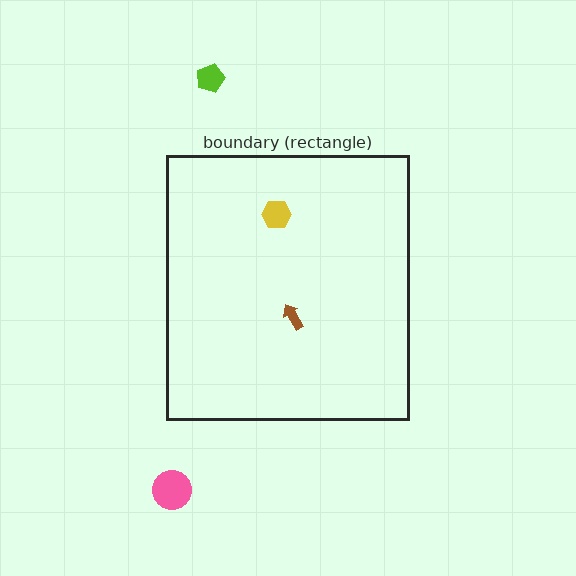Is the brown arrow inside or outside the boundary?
Inside.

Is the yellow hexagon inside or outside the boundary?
Inside.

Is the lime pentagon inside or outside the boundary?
Outside.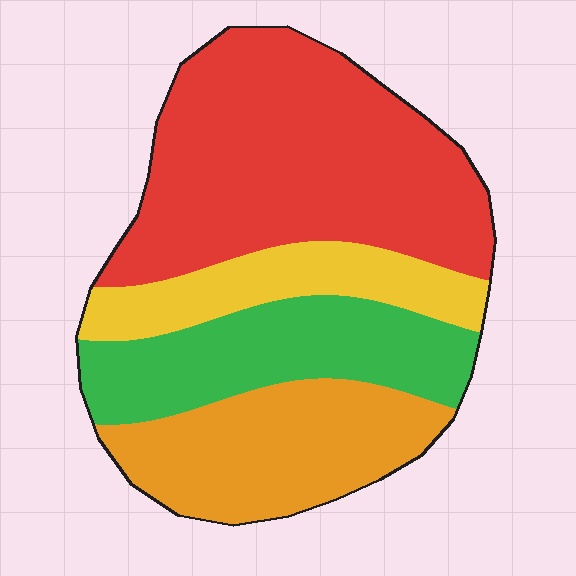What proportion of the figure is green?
Green covers roughly 20% of the figure.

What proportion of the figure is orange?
Orange takes up about one fifth (1/5) of the figure.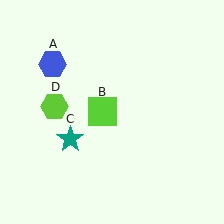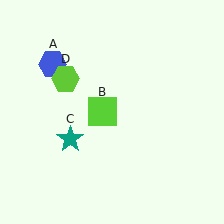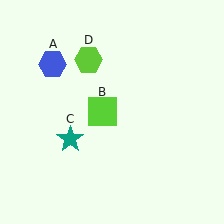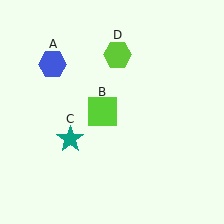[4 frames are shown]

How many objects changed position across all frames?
1 object changed position: lime hexagon (object D).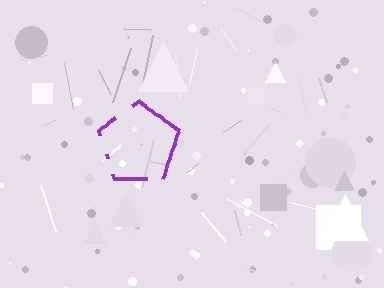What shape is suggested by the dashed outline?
The dashed outline suggests a pentagon.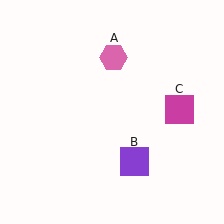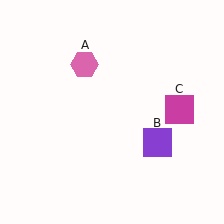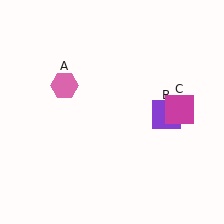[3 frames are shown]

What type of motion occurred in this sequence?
The pink hexagon (object A), purple square (object B) rotated counterclockwise around the center of the scene.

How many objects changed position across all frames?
2 objects changed position: pink hexagon (object A), purple square (object B).